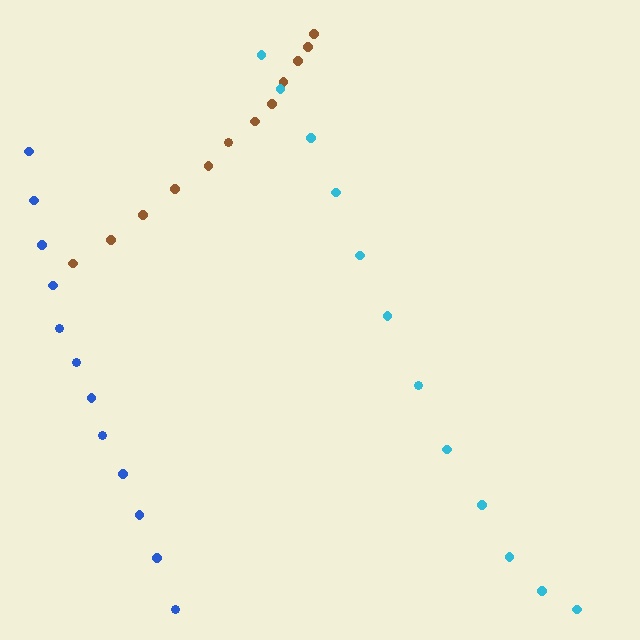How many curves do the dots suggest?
There are 3 distinct paths.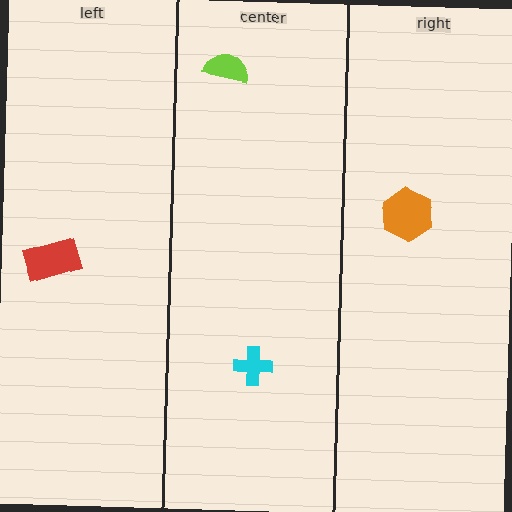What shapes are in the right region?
The orange hexagon.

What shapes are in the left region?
The red rectangle.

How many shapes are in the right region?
1.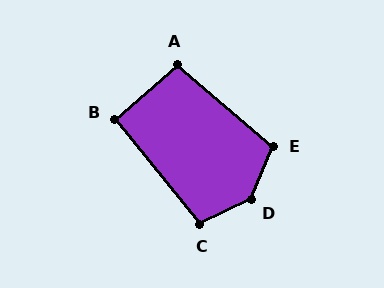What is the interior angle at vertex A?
Approximately 98 degrees (obtuse).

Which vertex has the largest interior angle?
D, at approximately 139 degrees.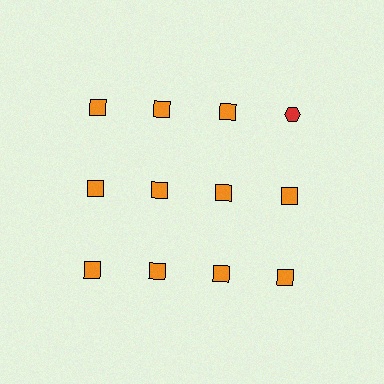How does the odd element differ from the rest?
It differs in both color (red instead of orange) and shape (hexagon instead of square).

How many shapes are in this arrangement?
There are 12 shapes arranged in a grid pattern.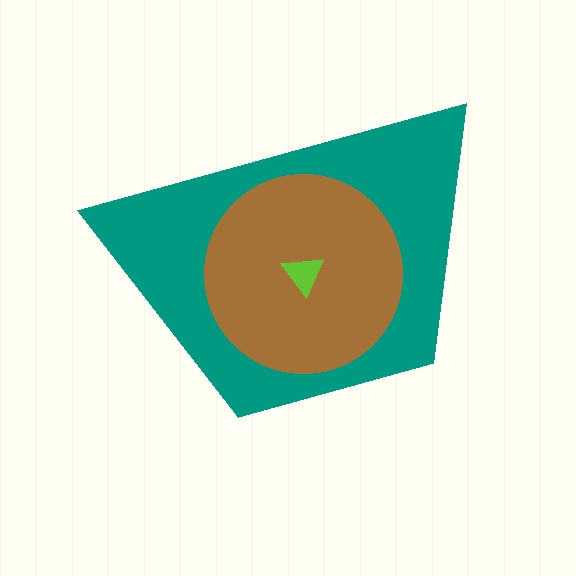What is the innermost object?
The lime triangle.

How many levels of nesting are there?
3.